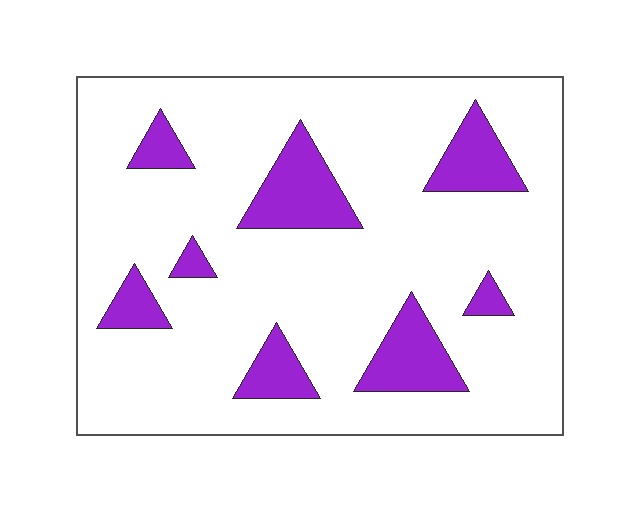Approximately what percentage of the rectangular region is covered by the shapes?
Approximately 15%.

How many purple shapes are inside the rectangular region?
8.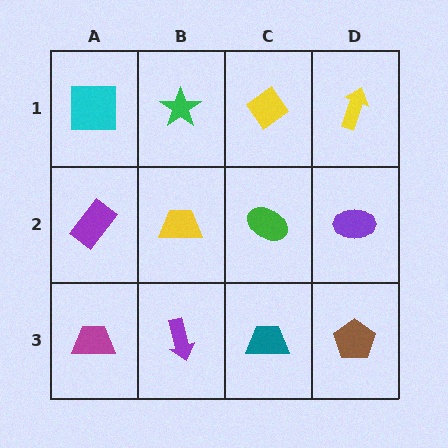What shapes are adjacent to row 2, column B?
A green star (row 1, column B), a purple arrow (row 3, column B), a purple rectangle (row 2, column A), a green ellipse (row 2, column C).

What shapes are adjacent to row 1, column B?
A yellow trapezoid (row 2, column B), a cyan square (row 1, column A), a yellow diamond (row 1, column C).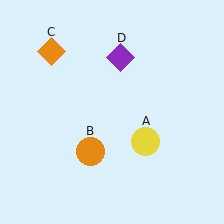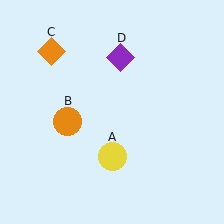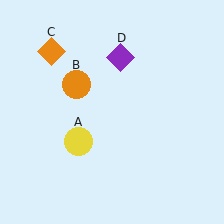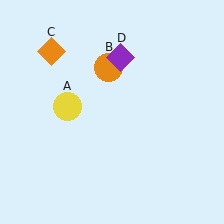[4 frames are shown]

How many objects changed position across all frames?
2 objects changed position: yellow circle (object A), orange circle (object B).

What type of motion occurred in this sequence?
The yellow circle (object A), orange circle (object B) rotated clockwise around the center of the scene.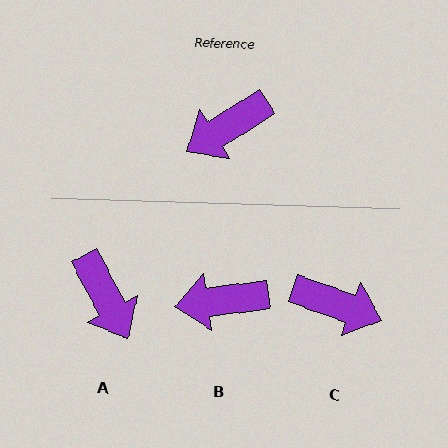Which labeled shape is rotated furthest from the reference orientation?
C, about 128 degrees away.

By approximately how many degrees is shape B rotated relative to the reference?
Approximately 25 degrees clockwise.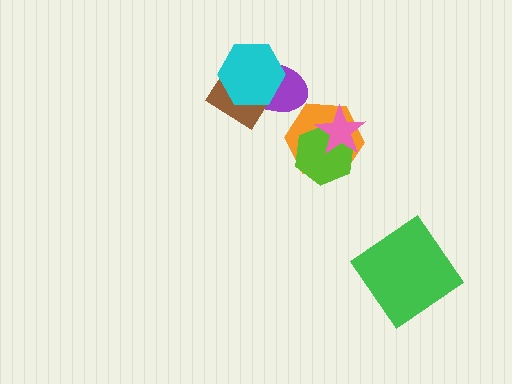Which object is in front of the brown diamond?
The cyan hexagon is in front of the brown diamond.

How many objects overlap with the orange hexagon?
2 objects overlap with the orange hexagon.